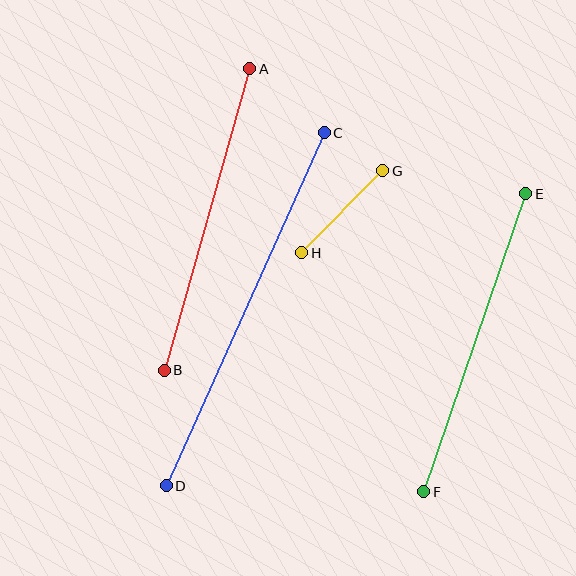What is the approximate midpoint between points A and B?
The midpoint is at approximately (207, 219) pixels.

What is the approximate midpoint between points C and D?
The midpoint is at approximately (245, 309) pixels.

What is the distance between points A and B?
The distance is approximately 313 pixels.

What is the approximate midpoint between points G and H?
The midpoint is at approximately (342, 212) pixels.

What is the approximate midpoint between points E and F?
The midpoint is at approximately (475, 343) pixels.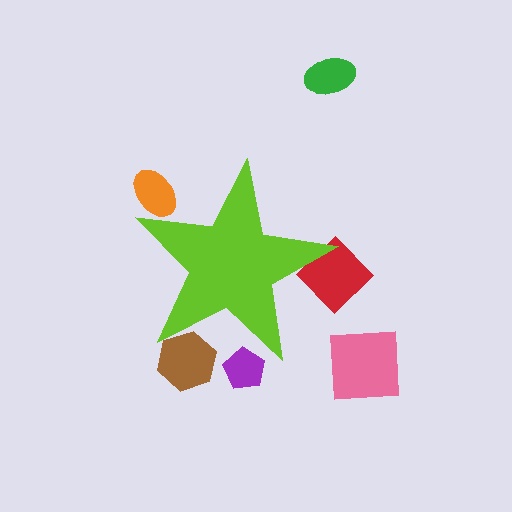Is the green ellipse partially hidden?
No, the green ellipse is fully visible.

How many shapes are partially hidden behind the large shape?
4 shapes are partially hidden.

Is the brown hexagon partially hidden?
Yes, the brown hexagon is partially hidden behind the lime star.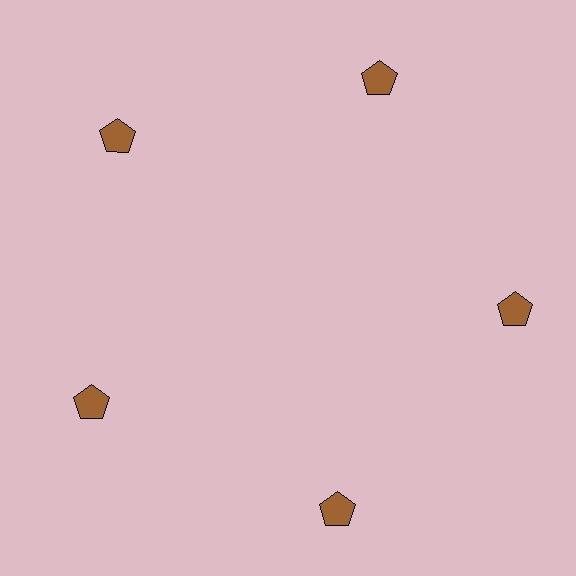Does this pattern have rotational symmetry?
Yes, this pattern has 5-fold rotational symmetry. It looks the same after rotating 72 degrees around the center.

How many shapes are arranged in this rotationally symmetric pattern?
There are 5 shapes, arranged in 5 groups of 1.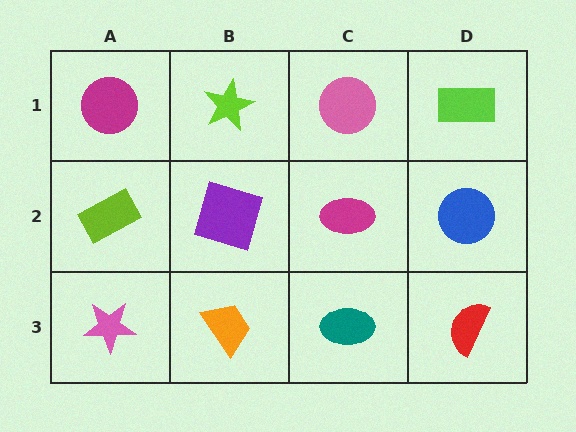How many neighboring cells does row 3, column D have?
2.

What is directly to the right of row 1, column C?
A lime rectangle.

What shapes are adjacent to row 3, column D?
A blue circle (row 2, column D), a teal ellipse (row 3, column C).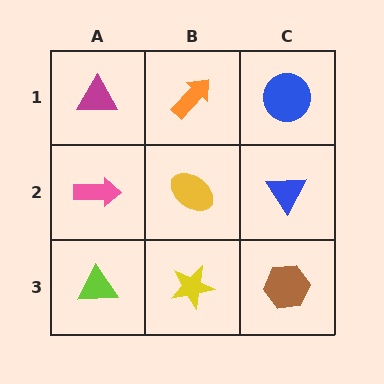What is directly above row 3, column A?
A pink arrow.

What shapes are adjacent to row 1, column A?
A pink arrow (row 2, column A), an orange arrow (row 1, column B).